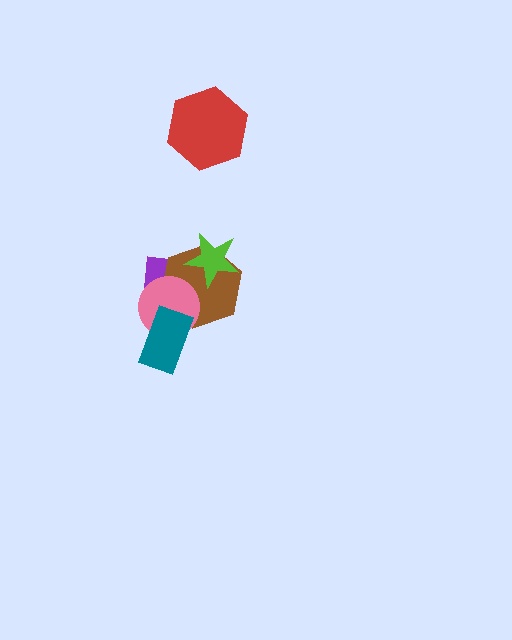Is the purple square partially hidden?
Yes, it is partially covered by another shape.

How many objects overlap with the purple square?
3 objects overlap with the purple square.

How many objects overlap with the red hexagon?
0 objects overlap with the red hexagon.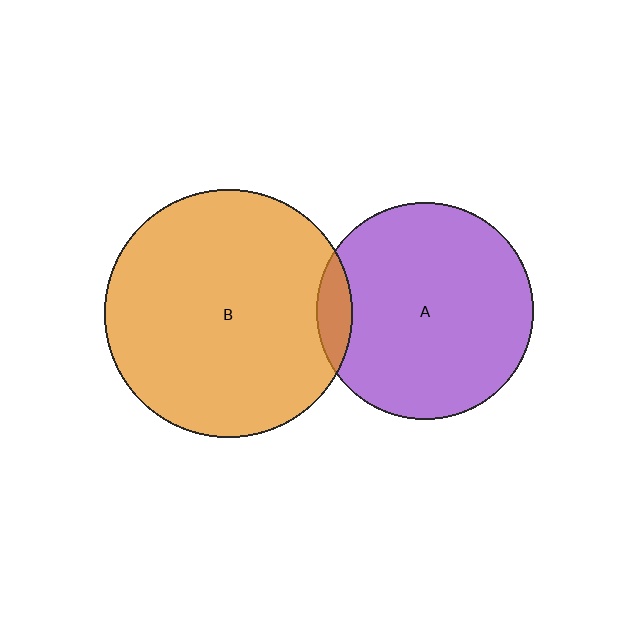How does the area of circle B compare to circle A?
Approximately 1.3 times.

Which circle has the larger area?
Circle B (orange).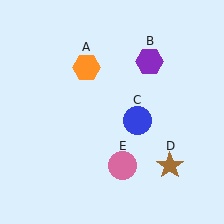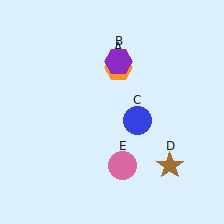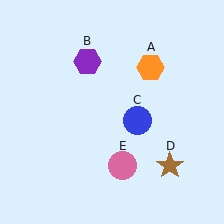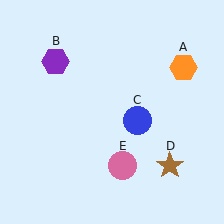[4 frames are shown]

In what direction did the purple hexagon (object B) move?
The purple hexagon (object B) moved left.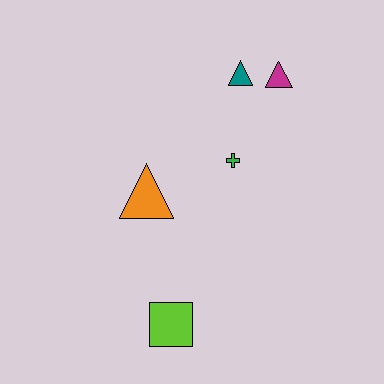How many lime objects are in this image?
There is 1 lime object.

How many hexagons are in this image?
There are no hexagons.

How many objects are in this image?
There are 5 objects.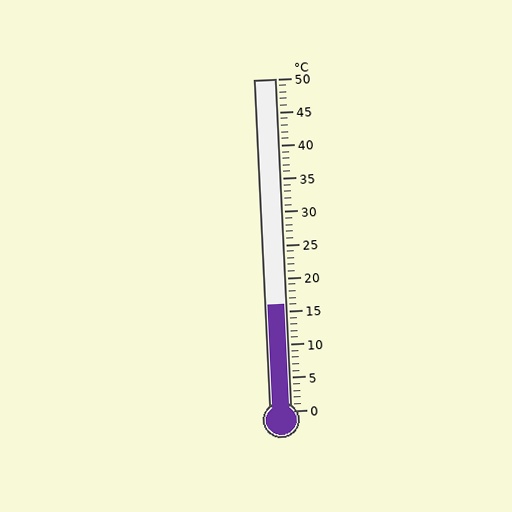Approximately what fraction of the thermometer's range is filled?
The thermometer is filled to approximately 30% of its range.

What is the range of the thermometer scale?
The thermometer scale ranges from 0°C to 50°C.